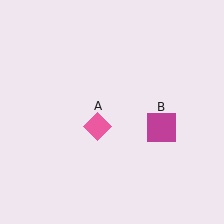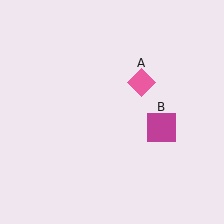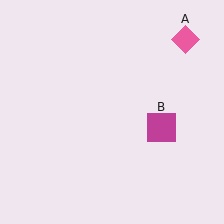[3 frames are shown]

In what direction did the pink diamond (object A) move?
The pink diamond (object A) moved up and to the right.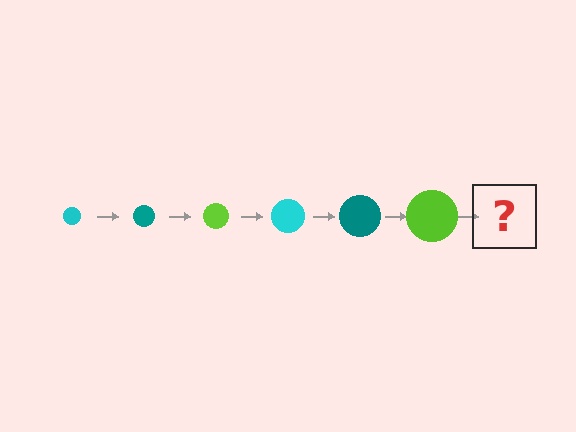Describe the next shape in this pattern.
It should be a cyan circle, larger than the previous one.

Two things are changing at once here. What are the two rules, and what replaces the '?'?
The two rules are that the circle grows larger each step and the color cycles through cyan, teal, and lime. The '?' should be a cyan circle, larger than the previous one.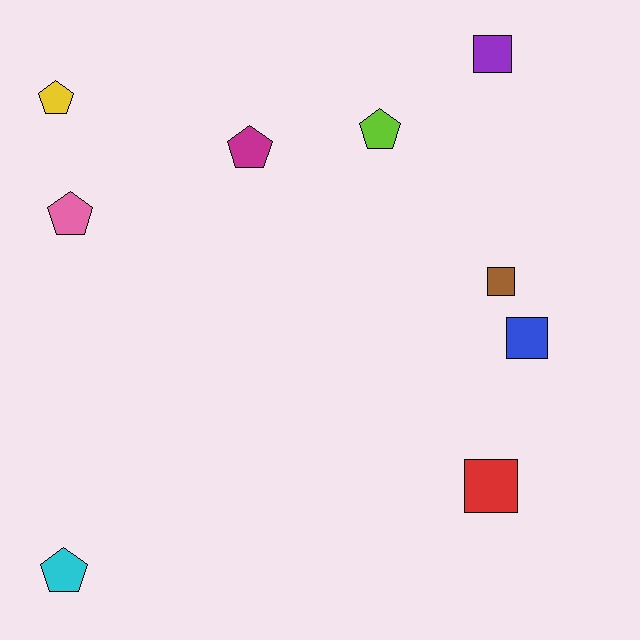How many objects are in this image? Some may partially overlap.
There are 9 objects.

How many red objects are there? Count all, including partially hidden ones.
There is 1 red object.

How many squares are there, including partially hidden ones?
There are 4 squares.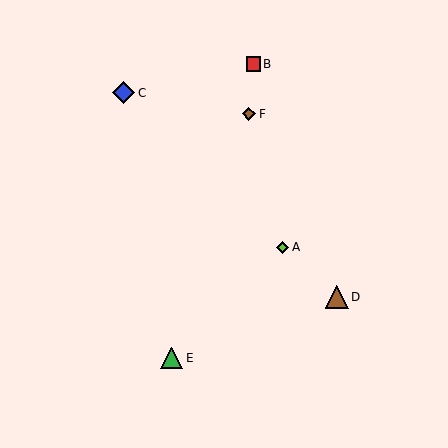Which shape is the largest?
The brown triangle (labeled D) is the largest.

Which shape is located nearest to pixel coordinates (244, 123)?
The brown diamond (labeled F) at (249, 114) is nearest to that location.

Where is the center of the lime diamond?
The center of the lime diamond is at (282, 247).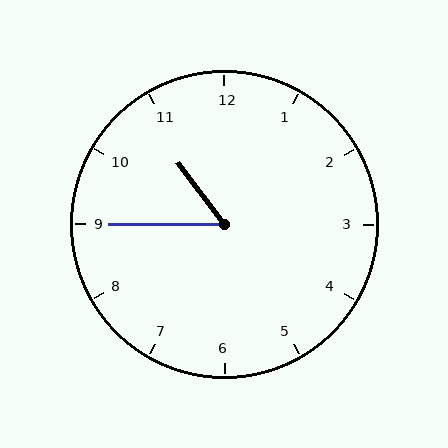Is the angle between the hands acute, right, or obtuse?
It is acute.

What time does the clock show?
10:45.